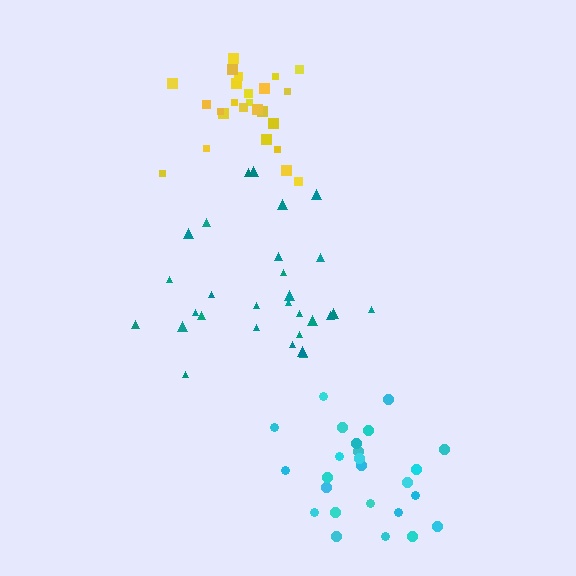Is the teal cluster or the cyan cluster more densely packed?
Cyan.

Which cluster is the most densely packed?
Yellow.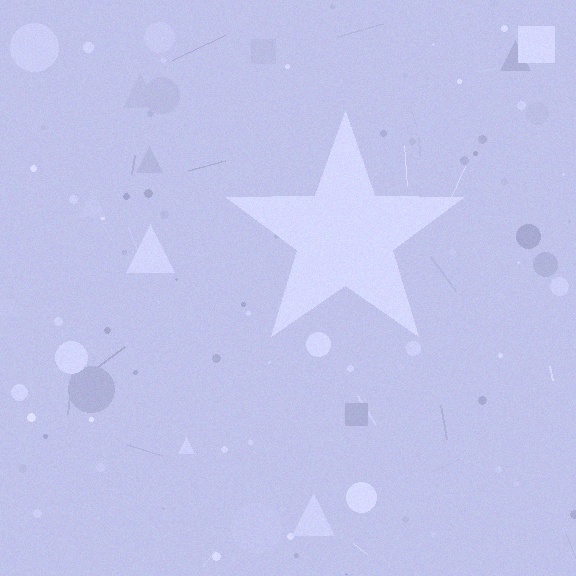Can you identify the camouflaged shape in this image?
The camouflaged shape is a star.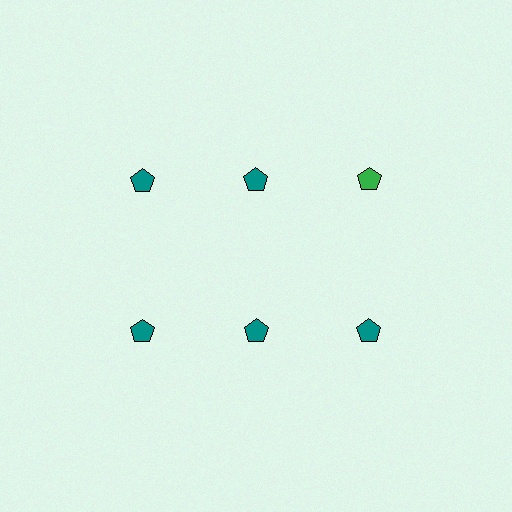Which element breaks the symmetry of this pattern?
The green pentagon in the top row, center column breaks the symmetry. All other shapes are teal pentagons.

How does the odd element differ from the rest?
It has a different color: green instead of teal.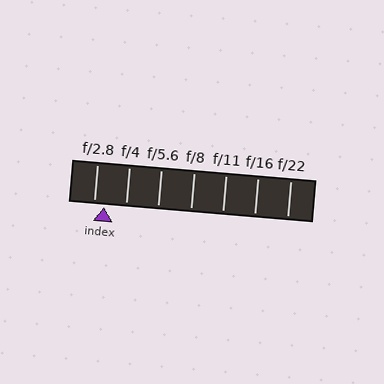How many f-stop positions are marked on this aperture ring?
There are 7 f-stop positions marked.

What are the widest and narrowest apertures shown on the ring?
The widest aperture shown is f/2.8 and the narrowest is f/22.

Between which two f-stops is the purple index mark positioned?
The index mark is between f/2.8 and f/4.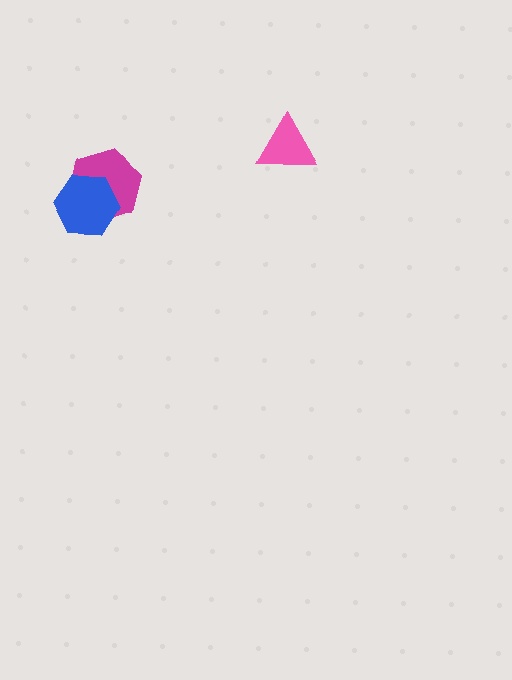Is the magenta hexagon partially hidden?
Yes, it is partially covered by another shape.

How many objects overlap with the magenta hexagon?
1 object overlaps with the magenta hexagon.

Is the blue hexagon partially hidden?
No, no other shape covers it.